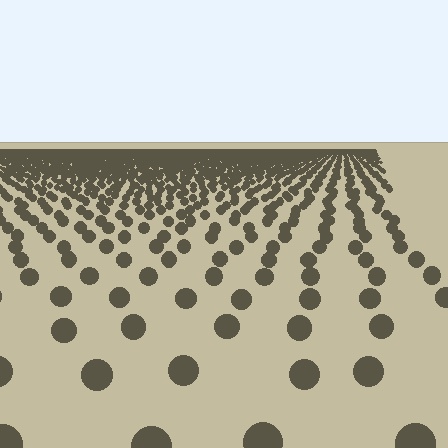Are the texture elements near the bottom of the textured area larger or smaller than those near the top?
Larger. Near the bottom, elements are closer to the viewer and appear at a bigger on-screen size.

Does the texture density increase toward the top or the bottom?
Density increases toward the top.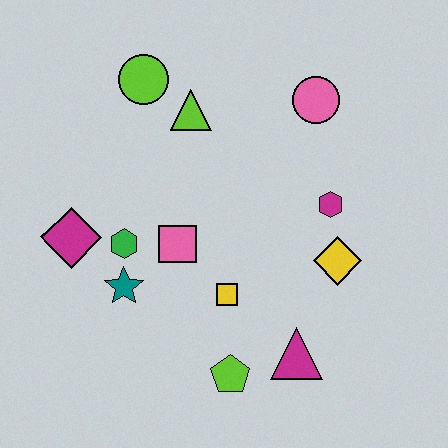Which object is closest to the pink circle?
The magenta hexagon is closest to the pink circle.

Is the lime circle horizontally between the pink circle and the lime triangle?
No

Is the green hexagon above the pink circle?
No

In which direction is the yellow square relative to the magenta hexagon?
The yellow square is to the left of the magenta hexagon.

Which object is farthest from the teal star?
The pink circle is farthest from the teal star.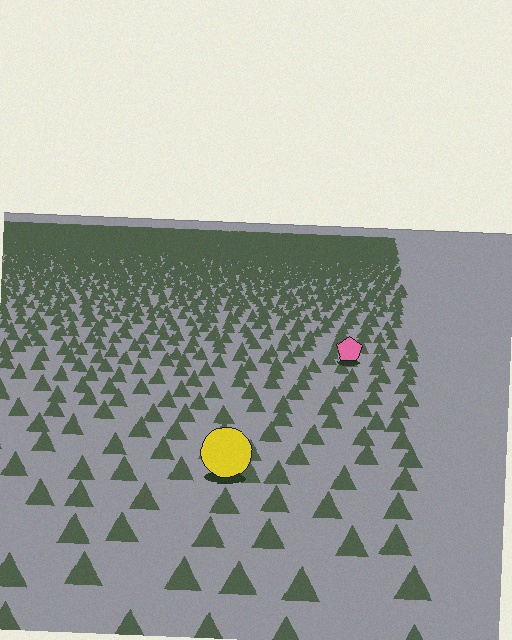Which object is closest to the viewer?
The yellow circle is closest. The texture marks near it are larger and more spread out.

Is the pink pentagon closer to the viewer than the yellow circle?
No. The yellow circle is closer — you can tell from the texture gradient: the ground texture is coarser near it.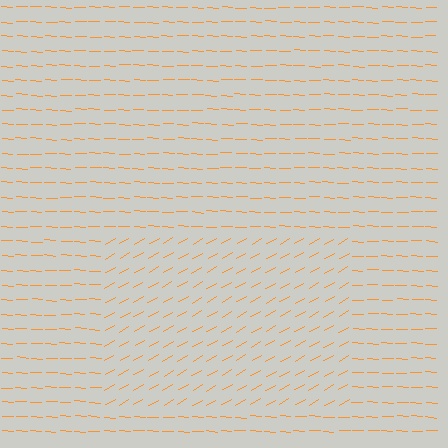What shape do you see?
I see a rectangle.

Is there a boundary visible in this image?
Yes, there is a texture boundary formed by a change in line orientation.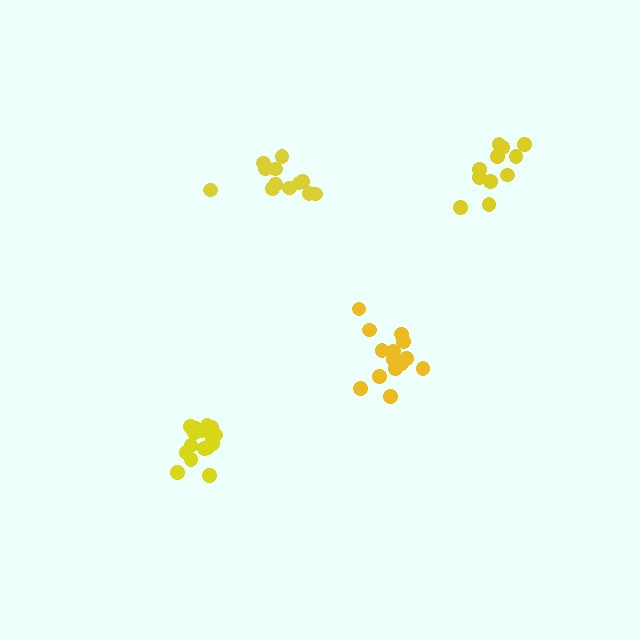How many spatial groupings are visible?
There are 4 spatial groupings.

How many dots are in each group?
Group 1: 15 dots, Group 2: 16 dots, Group 3: 12 dots, Group 4: 11 dots (54 total).